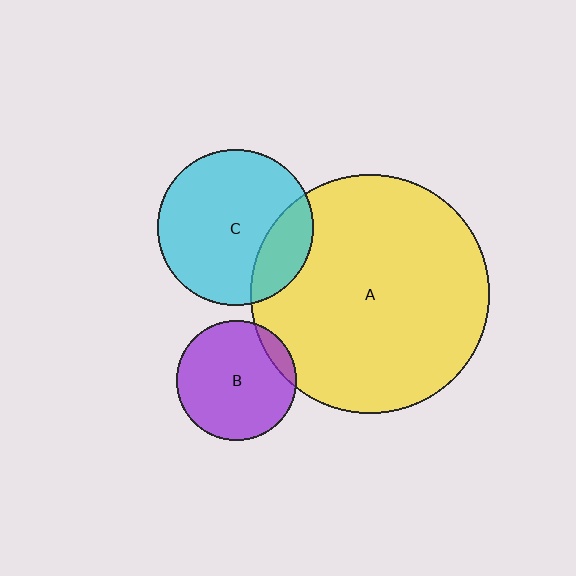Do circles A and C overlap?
Yes.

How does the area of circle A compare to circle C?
Approximately 2.3 times.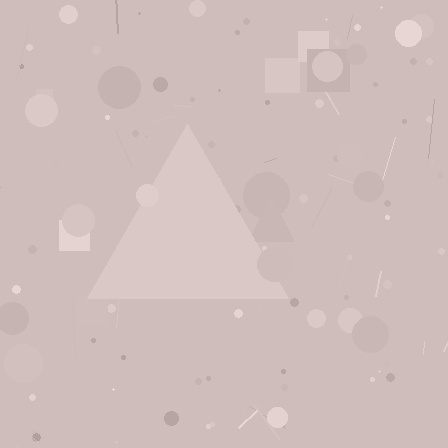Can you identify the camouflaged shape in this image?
The camouflaged shape is a triangle.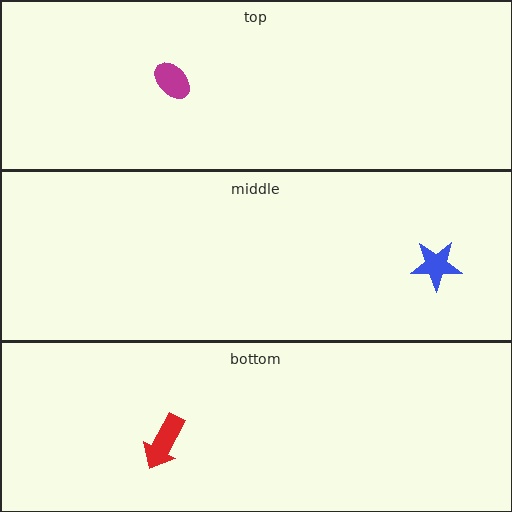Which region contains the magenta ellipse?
The top region.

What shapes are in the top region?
The magenta ellipse.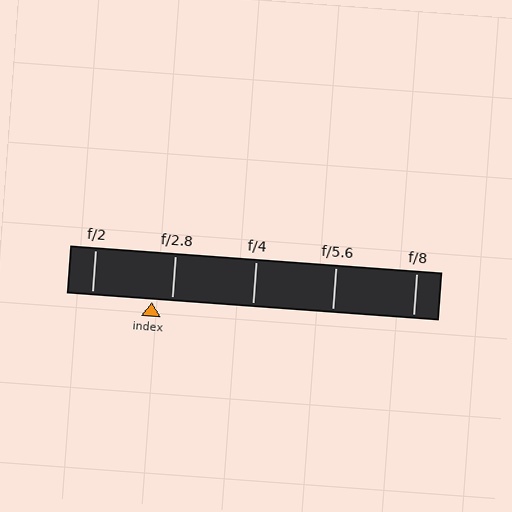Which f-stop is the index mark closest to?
The index mark is closest to f/2.8.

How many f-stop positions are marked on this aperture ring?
There are 5 f-stop positions marked.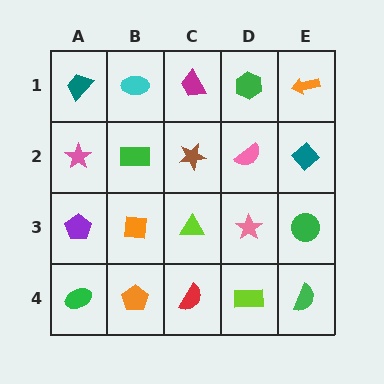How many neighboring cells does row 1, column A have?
2.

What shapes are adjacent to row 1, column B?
A green rectangle (row 2, column B), a teal trapezoid (row 1, column A), a magenta trapezoid (row 1, column C).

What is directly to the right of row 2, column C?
A pink semicircle.